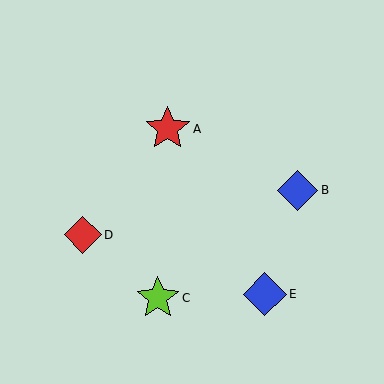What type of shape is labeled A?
Shape A is a red star.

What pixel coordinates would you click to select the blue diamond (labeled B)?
Click at (298, 190) to select the blue diamond B.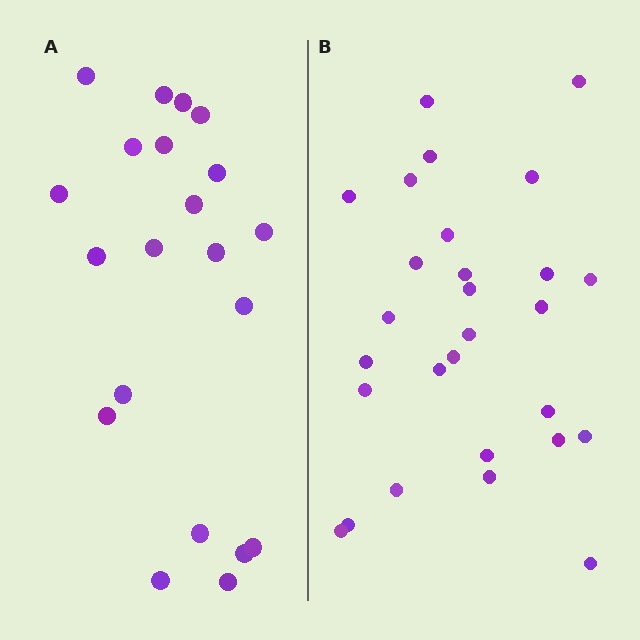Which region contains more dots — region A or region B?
Region B (the right region) has more dots.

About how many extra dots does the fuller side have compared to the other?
Region B has roughly 8 or so more dots than region A.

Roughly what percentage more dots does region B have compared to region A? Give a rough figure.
About 35% more.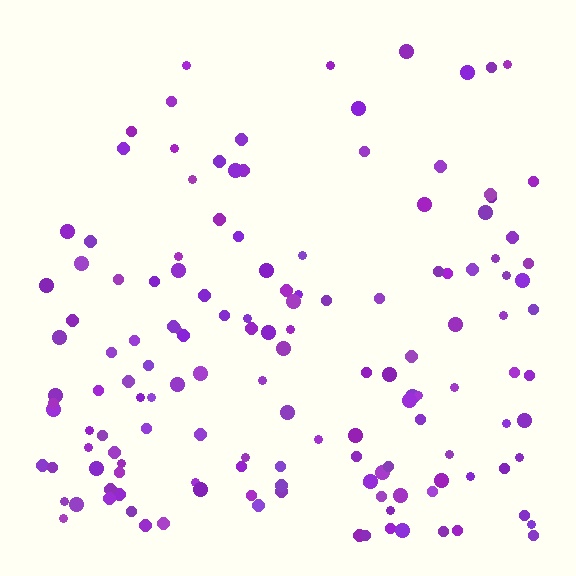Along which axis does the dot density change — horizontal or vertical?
Vertical.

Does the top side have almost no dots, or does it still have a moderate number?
Still a moderate number, just noticeably fewer than the bottom.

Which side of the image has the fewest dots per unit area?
The top.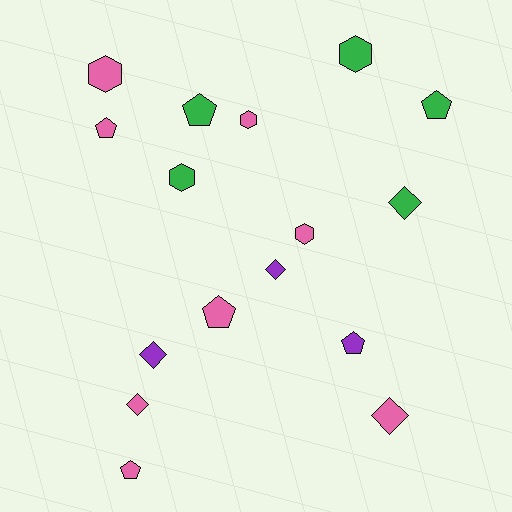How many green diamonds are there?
There is 1 green diamond.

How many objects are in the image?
There are 16 objects.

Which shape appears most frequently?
Pentagon, with 6 objects.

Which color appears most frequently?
Pink, with 8 objects.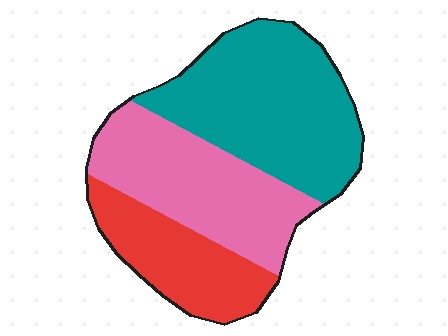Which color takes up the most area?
Teal, at roughly 45%.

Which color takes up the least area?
Red, at roughly 25%.